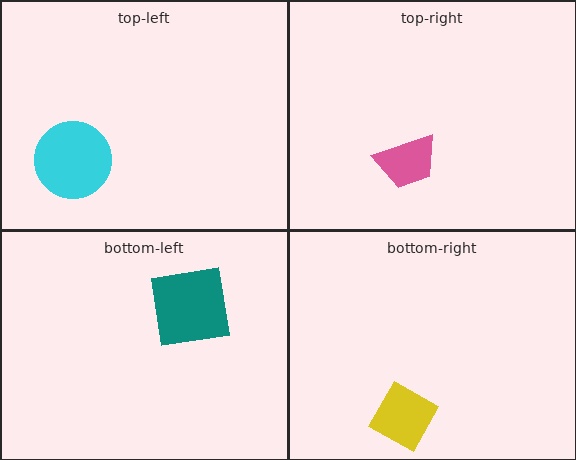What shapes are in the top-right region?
The pink trapezoid.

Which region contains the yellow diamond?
The bottom-right region.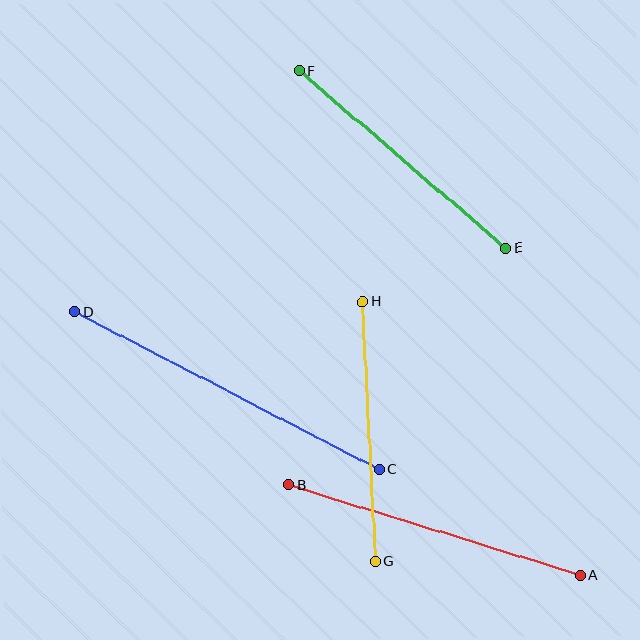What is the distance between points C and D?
The distance is approximately 343 pixels.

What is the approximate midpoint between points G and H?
The midpoint is at approximately (369, 432) pixels.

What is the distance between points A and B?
The distance is approximately 305 pixels.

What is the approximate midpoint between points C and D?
The midpoint is at approximately (227, 391) pixels.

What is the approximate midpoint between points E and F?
The midpoint is at approximately (403, 159) pixels.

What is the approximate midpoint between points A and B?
The midpoint is at approximately (435, 530) pixels.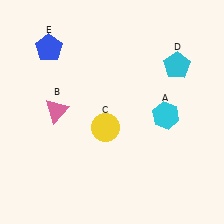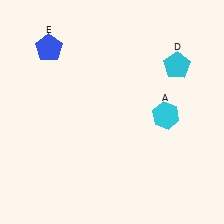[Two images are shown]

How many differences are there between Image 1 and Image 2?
There are 2 differences between the two images.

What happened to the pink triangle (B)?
The pink triangle (B) was removed in Image 2. It was in the top-left area of Image 1.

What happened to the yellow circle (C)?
The yellow circle (C) was removed in Image 2. It was in the bottom-left area of Image 1.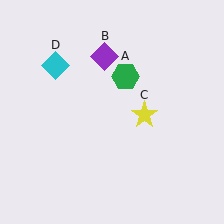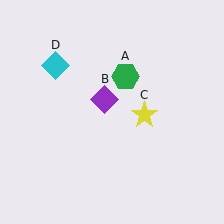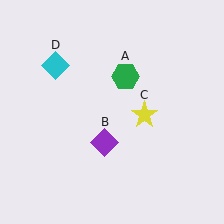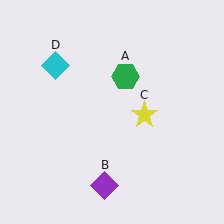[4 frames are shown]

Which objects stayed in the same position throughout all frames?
Green hexagon (object A) and yellow star (object C) and cyan diamond (object D) remained stationary.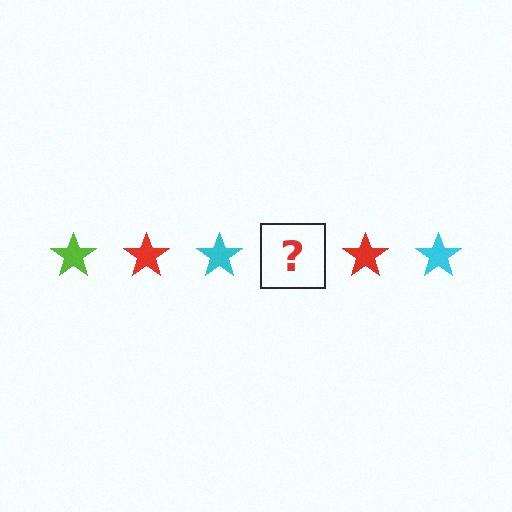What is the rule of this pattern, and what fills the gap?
The rule is that the pattern cycles through lime, red, cyan stars. The gap should be filled with a lime star.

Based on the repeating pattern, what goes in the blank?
The blank should be a lime star.